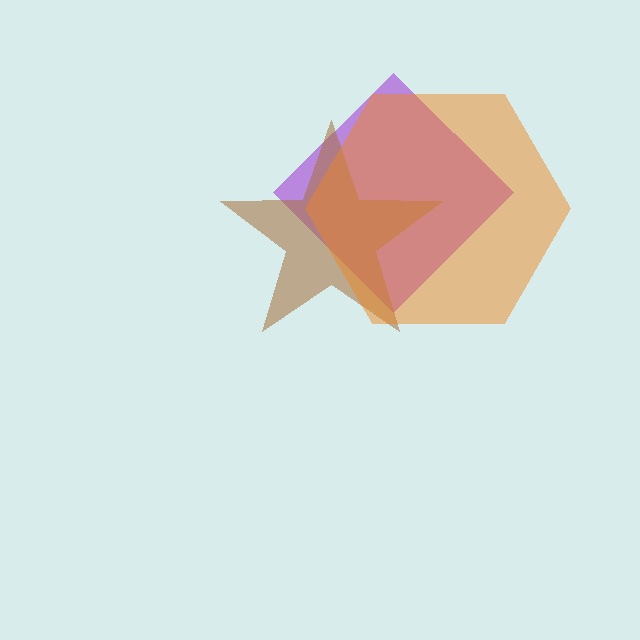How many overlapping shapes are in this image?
There are 3 overlapping shapes in the image.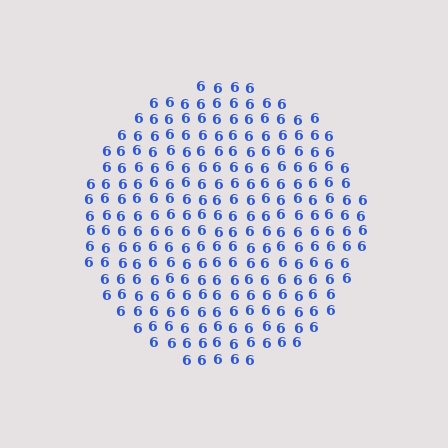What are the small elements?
The small elements are digit 6's.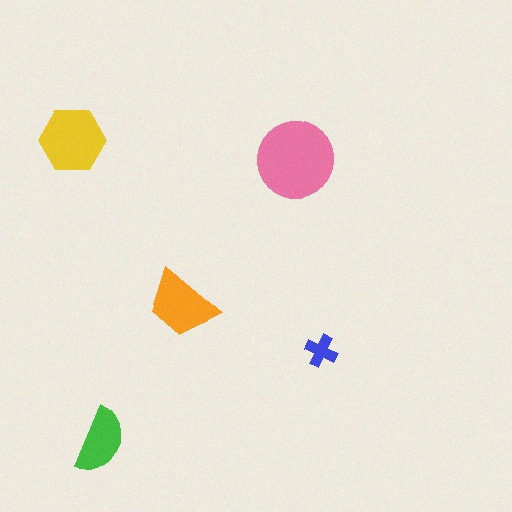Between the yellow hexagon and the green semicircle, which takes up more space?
The yellow hexagon.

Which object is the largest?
The pink circle.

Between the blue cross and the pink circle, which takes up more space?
The pink circle.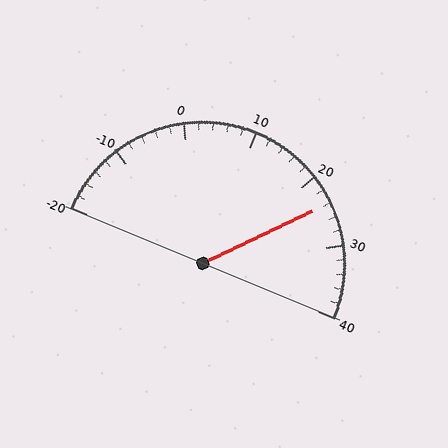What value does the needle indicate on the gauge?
The needle indicates approximately 24.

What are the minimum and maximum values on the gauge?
The gauge ranges from -20 to 40.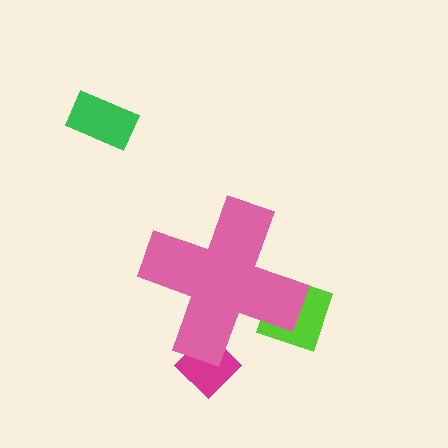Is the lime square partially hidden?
Yes, the lime square is partially hidden behind the pink cross.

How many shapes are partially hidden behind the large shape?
2 shapes are partially hidden.